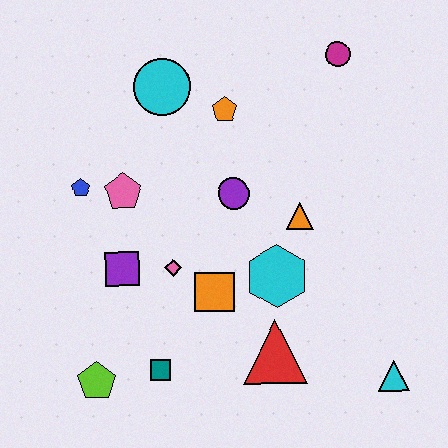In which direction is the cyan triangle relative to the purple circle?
The cyan triangle is below the purple circle.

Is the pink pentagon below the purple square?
No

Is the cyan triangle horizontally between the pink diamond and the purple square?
No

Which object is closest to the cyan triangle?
The red triangle is closest to the cyan triangle.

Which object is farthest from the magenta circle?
The lime pentagon is farthest from the magenta circle.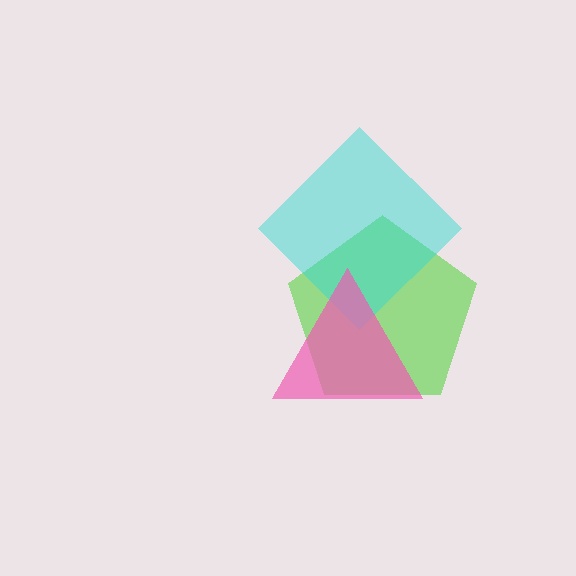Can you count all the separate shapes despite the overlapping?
Yes, there are 3 separate shapes.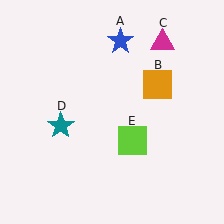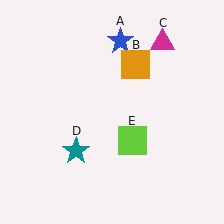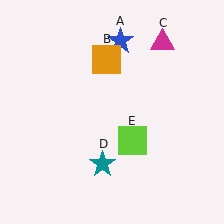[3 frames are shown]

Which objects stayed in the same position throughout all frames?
Blue star (object A) and magenta triangle (object C) and lime square (object E) remained stationary.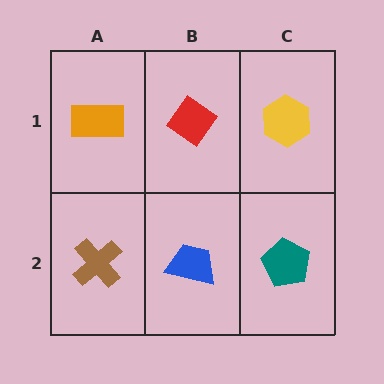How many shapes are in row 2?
3 shapes.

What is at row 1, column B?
A red diamond.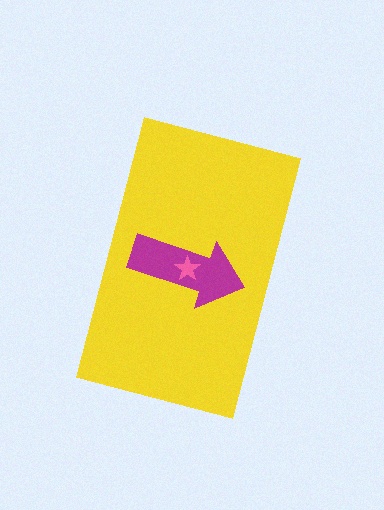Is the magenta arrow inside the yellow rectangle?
Yes.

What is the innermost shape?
The pink star.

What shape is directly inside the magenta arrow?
The pink star.